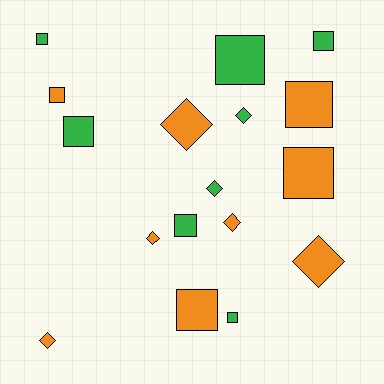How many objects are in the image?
There are 17 objects.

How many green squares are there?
There are 6 green squares.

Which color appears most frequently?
Orange, with 9 objects.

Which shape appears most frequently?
Square, with 10 objects.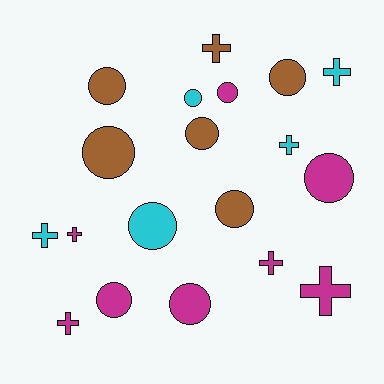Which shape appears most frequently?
Circle, with 11 objects.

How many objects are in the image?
There are 19 objects.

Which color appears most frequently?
Magenta, with 8 objects.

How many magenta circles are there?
There are 4 magenta circles.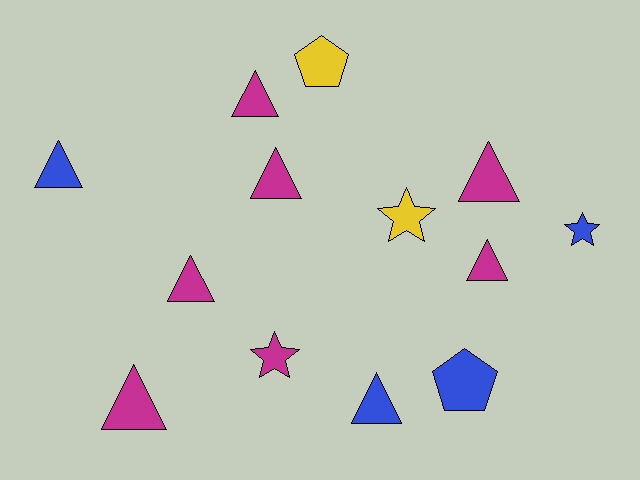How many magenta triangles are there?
There are 6 magenta triangles.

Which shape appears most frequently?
Triangle, with 8 objects.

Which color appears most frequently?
Magenta, with 7 objects.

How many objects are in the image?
There are 13 objects.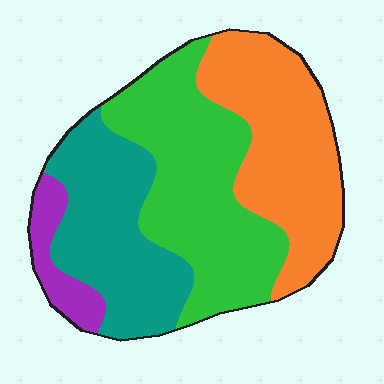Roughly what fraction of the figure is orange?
Orange takes up about one third (1/3) of the figure.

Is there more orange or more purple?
Orange.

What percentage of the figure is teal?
Teal takes up about one quarter (1/4) of the figure.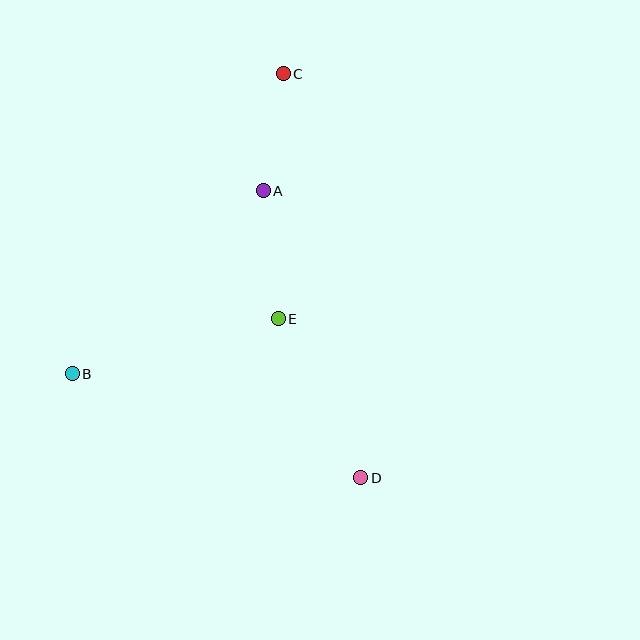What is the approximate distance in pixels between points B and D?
The distance between B and D is approximately 306 pixels.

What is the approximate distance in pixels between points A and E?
The distance between A and E is approximately 129 pixels.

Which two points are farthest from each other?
Points C and D are farthest from each other.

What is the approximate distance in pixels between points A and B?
The distance between A and B is approximately 264 pixels.